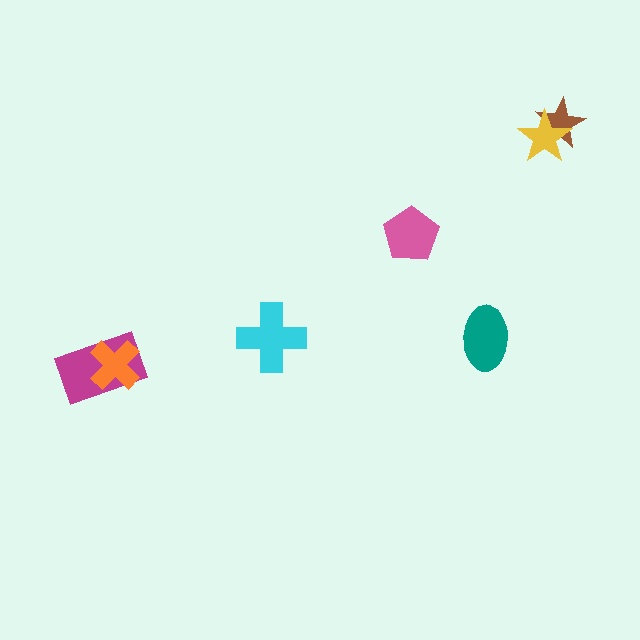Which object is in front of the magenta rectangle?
The orange cross is in front of the magenta rectangle.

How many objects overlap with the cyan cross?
0 objects overlap with the cyan cross.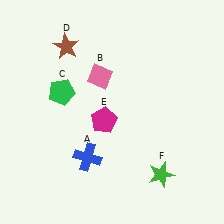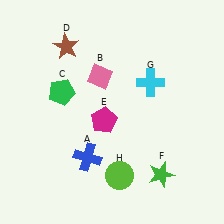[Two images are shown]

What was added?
A cyan cross (G), a lime circle (H) were added in Image 2.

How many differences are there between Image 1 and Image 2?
There are 2 differences between the two images.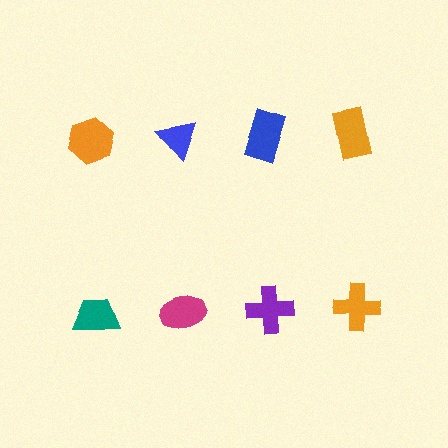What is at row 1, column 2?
A blue triangle.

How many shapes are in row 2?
4 shapes.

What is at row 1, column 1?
An orange hexagon.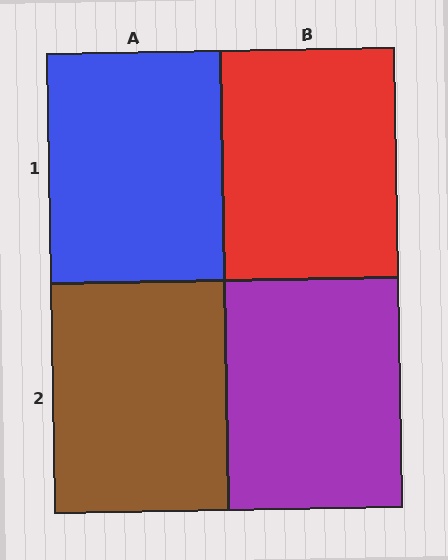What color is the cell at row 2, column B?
Purple.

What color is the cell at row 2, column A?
Brown.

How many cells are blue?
1 cell is blue.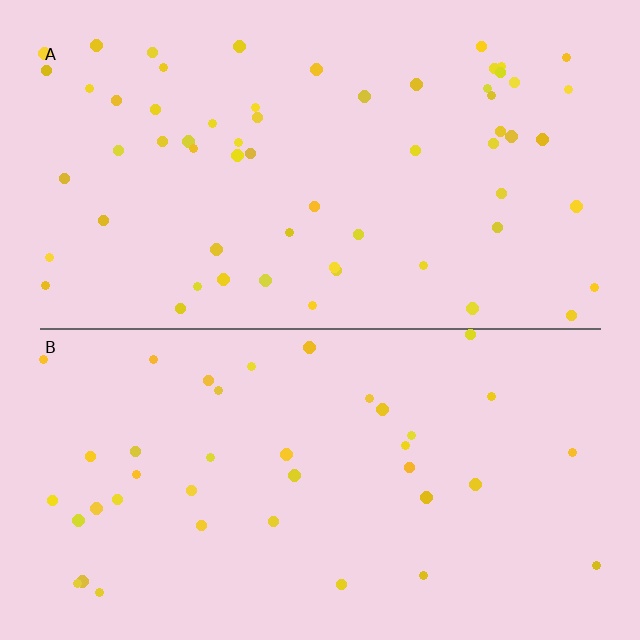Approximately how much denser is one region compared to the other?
Approximately 1.6× — region A over region B.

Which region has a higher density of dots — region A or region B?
A (the top).